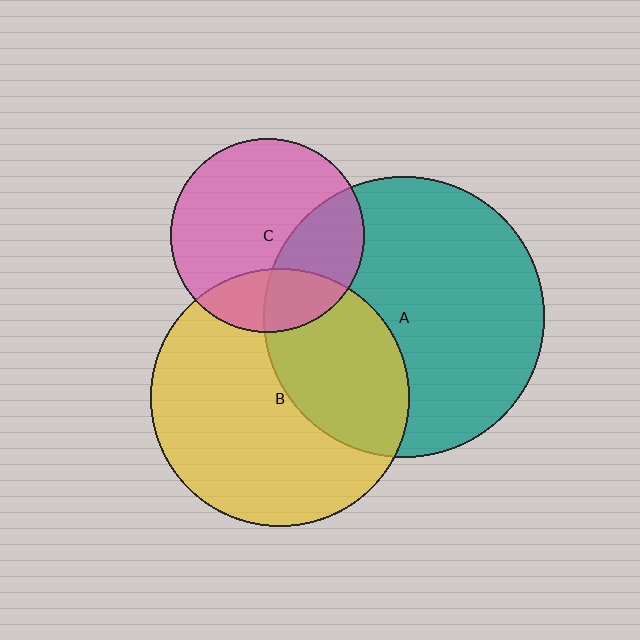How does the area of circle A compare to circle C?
Approximately 2.1 times.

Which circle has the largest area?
Circle A (teal).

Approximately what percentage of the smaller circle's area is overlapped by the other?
Approximately 25%.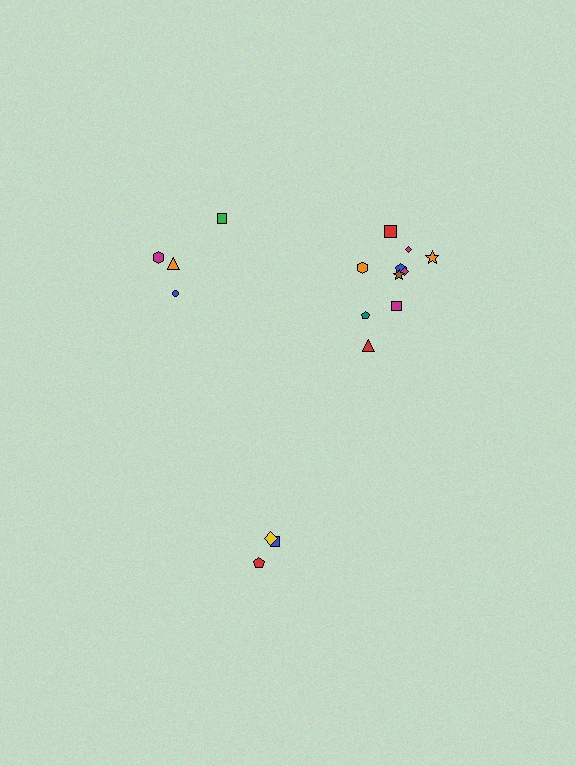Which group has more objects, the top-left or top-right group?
The top-right group.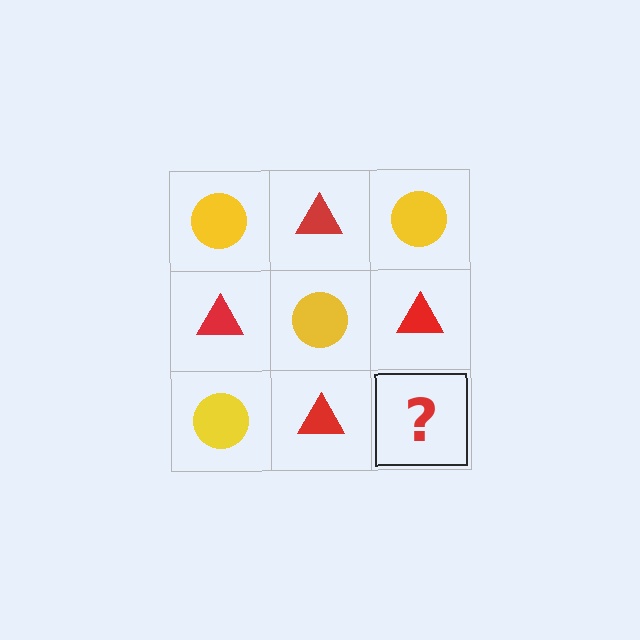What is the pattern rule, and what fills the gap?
The rule is that it alternates yellow circle and red triangle in a checkerboard pattern. The gap should be filled with a yellow circle.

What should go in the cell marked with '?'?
The missing cell should contain a yellow circle.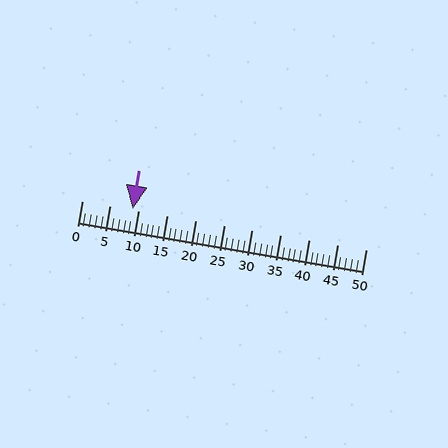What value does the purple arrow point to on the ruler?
The purple arrow points to approximately 9.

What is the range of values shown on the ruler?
The ruler shows values from 0 to 50.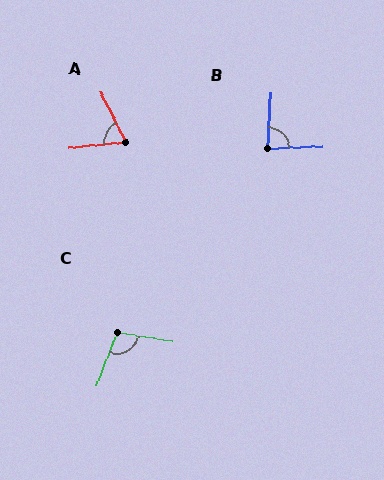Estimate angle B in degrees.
Approximately 85 degrees.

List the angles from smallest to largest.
A (69°), B (85°), C (102°).